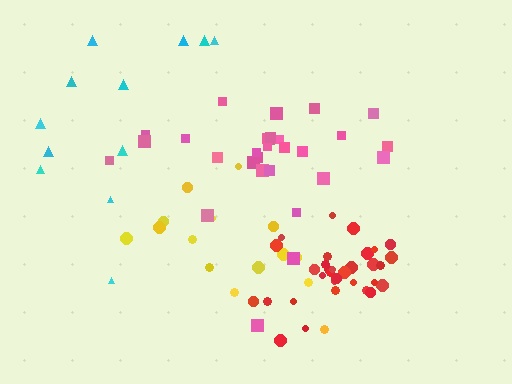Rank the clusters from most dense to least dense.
red, pink, yellow, cyan.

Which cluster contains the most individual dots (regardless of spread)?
Red (32).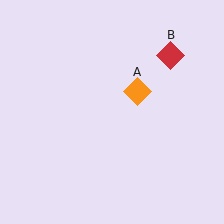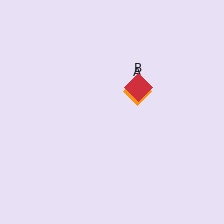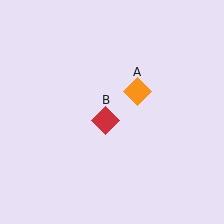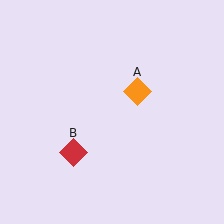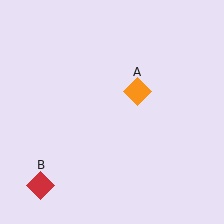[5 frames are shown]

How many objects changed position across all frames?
1 object changed position: red diamond (object B).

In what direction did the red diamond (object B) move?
The red diamond (object B) moved down and to the left.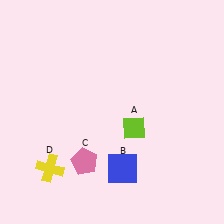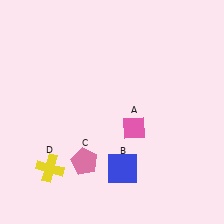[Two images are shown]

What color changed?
The diamond (A) changed from lime in Image 1 to pink in Image 2.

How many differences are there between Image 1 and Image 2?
There is 1 difference between the two images.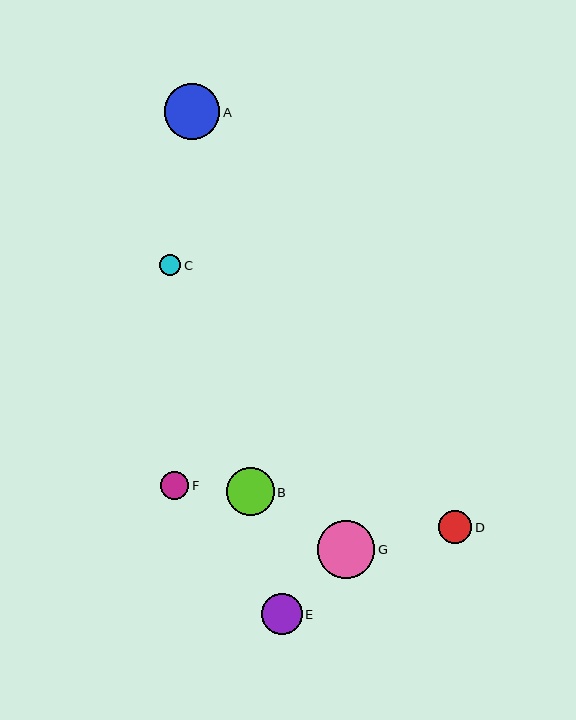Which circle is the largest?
Circle G is the largest with a size of approximately 58 pixels.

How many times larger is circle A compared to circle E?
Circle A is approximately 1.4 times the size of circle E.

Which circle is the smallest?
Circle C is the smallest with a size of approximately 21 pixels.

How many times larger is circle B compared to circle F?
Circle B is approximately 1.7 times the size of circle F.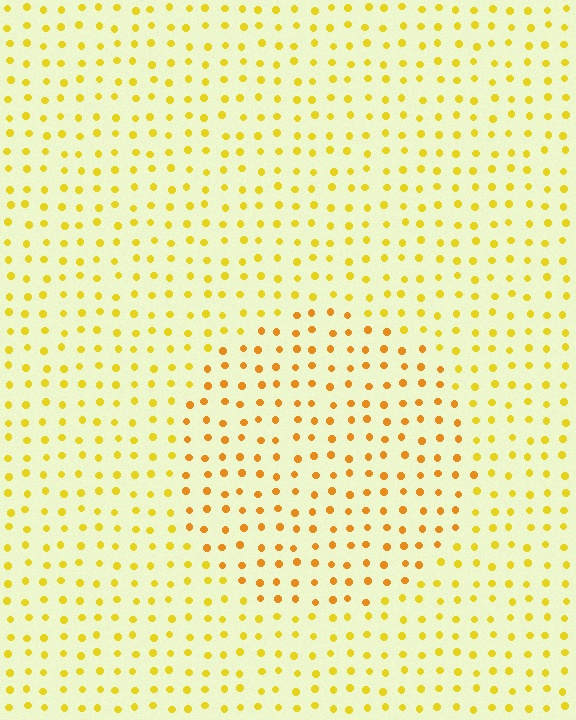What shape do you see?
I see a circle.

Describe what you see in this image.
The image is filled with small yellow elements in a uniform arrangement. A circle-shaped region is visible where the elements are tinted to a slightly different hue, forming a subtle color boundary.